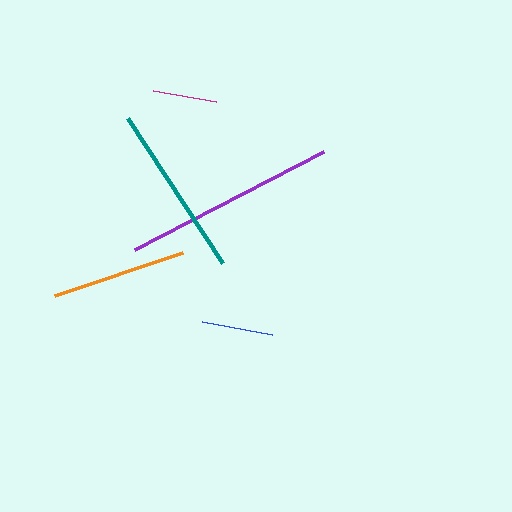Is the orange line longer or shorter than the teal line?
The teal line is longer than the orange line.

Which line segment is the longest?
The purple line is the longest at approximately 213 pixels.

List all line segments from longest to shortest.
From longest to shortest: purple, teal, orange, blue, magenta.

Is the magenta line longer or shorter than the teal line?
The teal line is longer than the magenta line.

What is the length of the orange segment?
The orange segment is approximately 135 pixels long.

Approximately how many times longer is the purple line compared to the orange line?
The purple line is approximately 1.6 times the length of the orange line.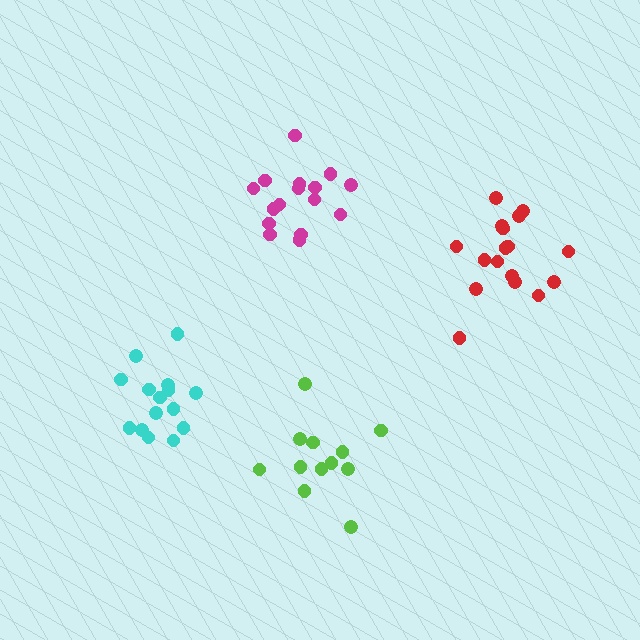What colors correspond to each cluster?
The clusters are colored: red, magenta, cyan, lime.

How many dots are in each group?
Group 1: 17 dots, Group 2: 16 dots, Group 3: 15 dots, Group 4: 12 dots (60 total).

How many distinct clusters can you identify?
There are 4 distinct clusters.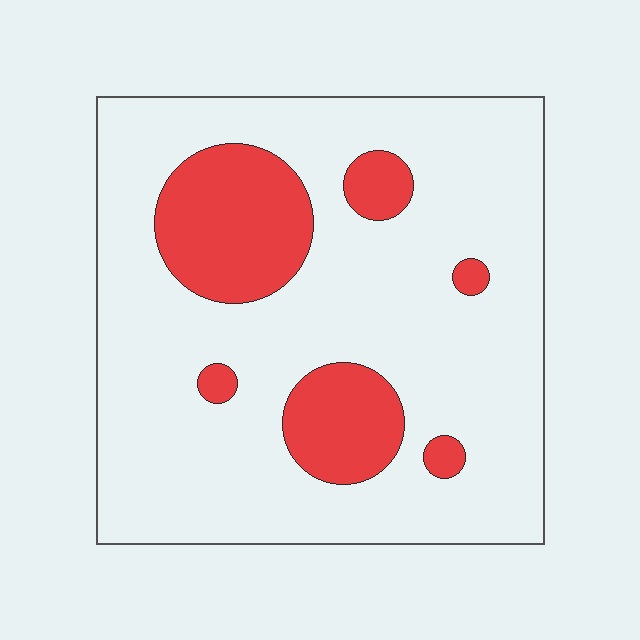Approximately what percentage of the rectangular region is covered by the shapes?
Approximately 20%.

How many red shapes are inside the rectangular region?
6.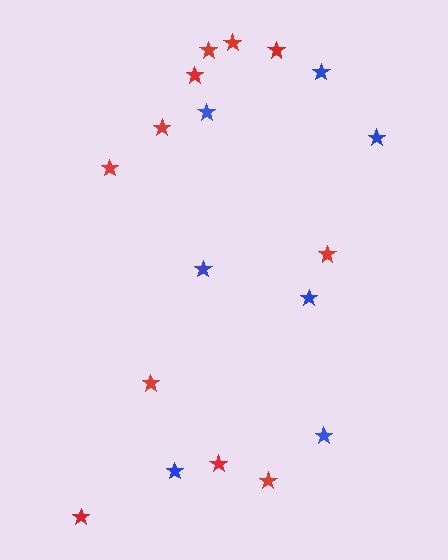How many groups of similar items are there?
There are 2 groups: one group of blue stars (7) and one group of red stars (11).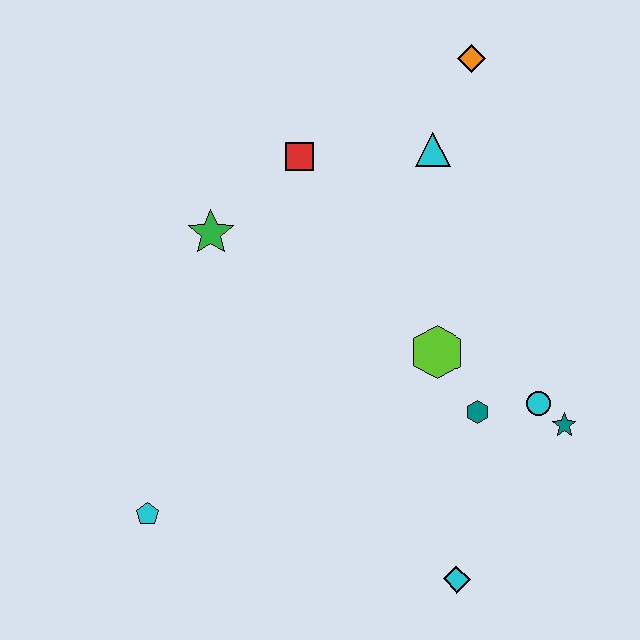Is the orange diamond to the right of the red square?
Yes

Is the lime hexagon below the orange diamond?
Yes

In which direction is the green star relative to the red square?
The green star is to the left of the red square.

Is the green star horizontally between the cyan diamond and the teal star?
No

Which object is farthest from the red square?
The cyan diamond is farthest from the red square.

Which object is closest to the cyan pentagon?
The green star is closest to the cyan pentagon.